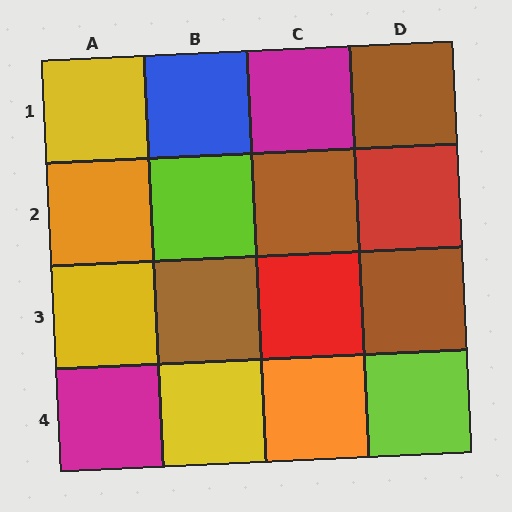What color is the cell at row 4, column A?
Magenta.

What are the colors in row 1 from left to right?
Yellow, blue, magenta, brown.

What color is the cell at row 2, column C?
Brown.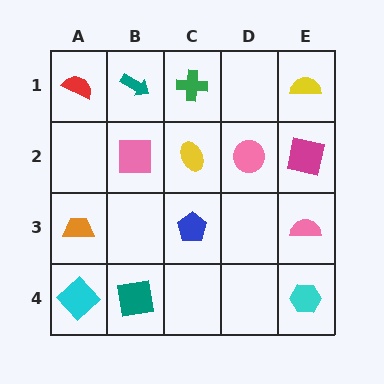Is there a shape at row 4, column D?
No, that cell is empty.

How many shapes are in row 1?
4 shapes.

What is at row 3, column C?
A blue pentagon.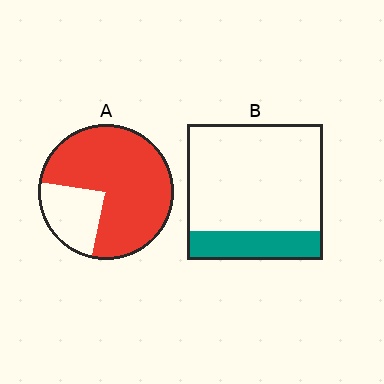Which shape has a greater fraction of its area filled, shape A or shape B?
Shape A.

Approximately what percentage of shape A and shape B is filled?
A is approximately 75% and B is approximately 20%.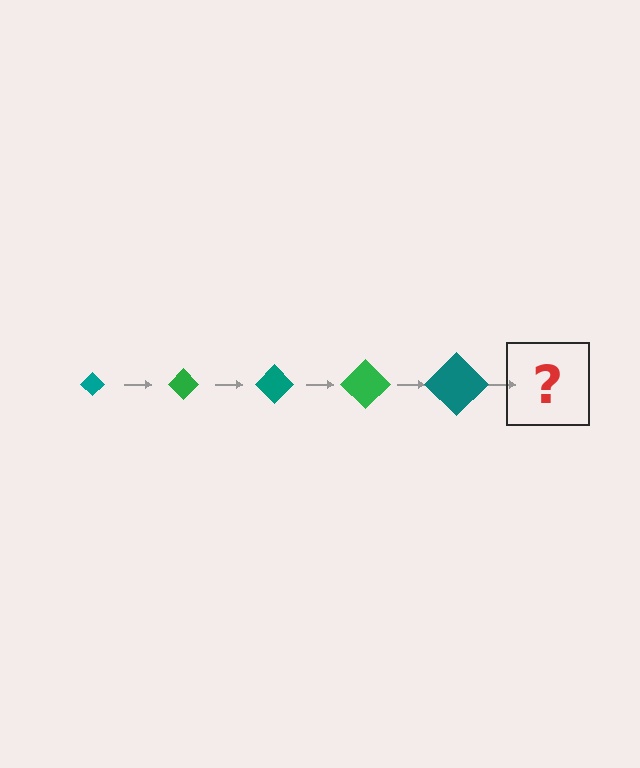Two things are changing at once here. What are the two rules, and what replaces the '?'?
The two rules are that the diamond grows larger each step and the color cycles through teal and green. The '?' should be a green diamond, larger than the previous one.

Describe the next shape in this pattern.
It should be a green diamond, larger than the previous one.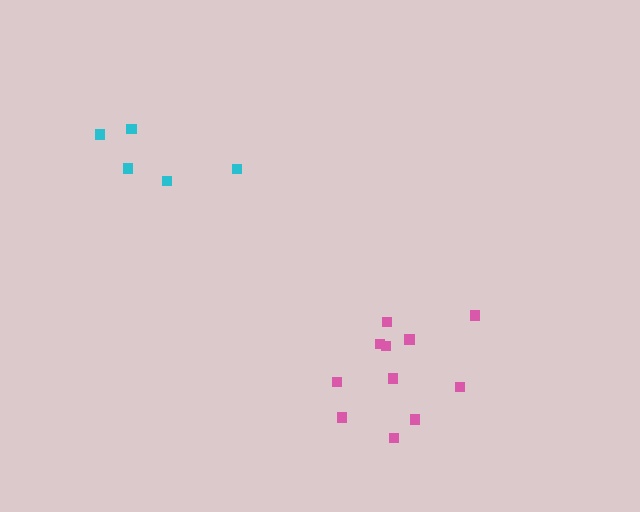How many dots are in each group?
Group 1: 5 dots, Group 2: 11 dots (16 total).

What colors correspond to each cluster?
The clusters are colored: cyan, pink.